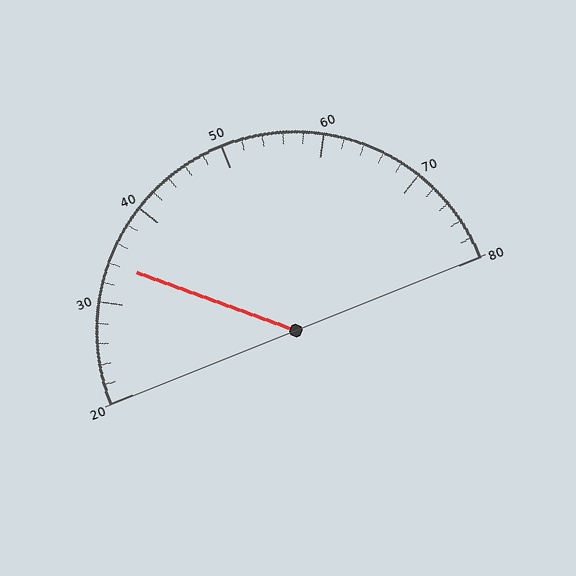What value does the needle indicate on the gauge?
The needle indicates approximately 34.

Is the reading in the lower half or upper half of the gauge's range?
The reading is in the lower half of the range (20 to 80).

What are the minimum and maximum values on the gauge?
The gauge ranges from 20 to 80.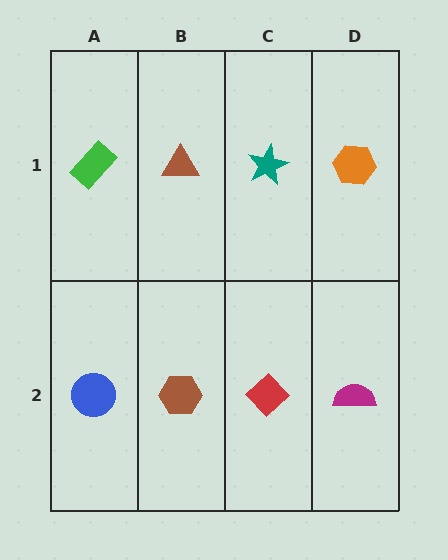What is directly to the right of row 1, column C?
An orange hexagon.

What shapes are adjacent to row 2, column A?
A green rectangle (row 1, column A), a brown hexagon (row 2, column B).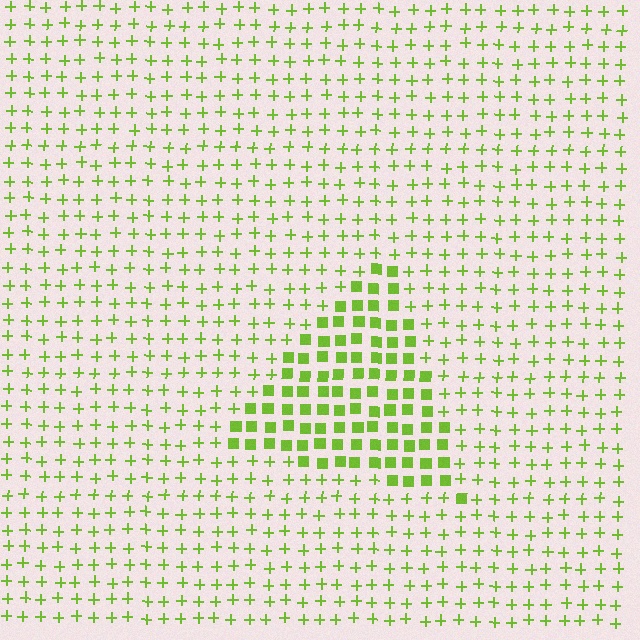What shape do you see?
I see a triangle.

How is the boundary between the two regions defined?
The boundary is defined by a change in element shape: squares inside vs. plus signs outside. All elements share the same color and spacing.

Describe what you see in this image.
The image is filled with small lime elements arranged in a uniform grid. A triangle-shaped region contains squares, while the surrounding area contains plus signs. The boundary is defined purely by the change in element shape.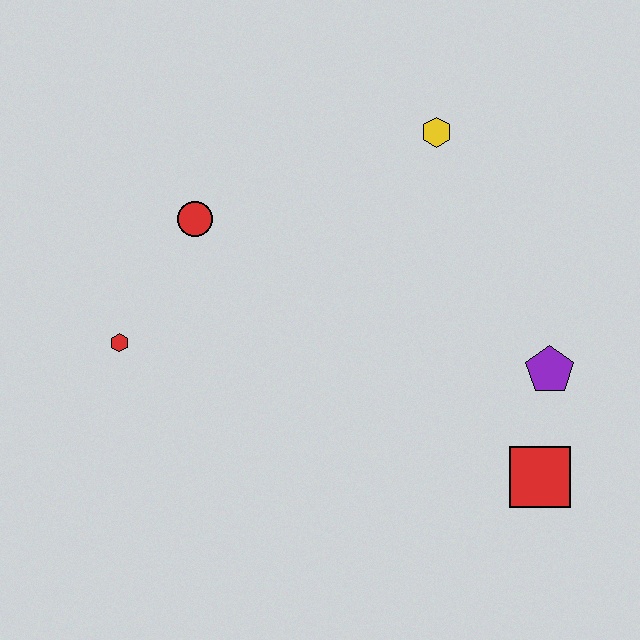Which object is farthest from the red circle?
The red square is farthest from the red circle.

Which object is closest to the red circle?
The red hexagon is closest to the red circle.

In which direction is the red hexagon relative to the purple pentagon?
The red hexagon is to the left of the purple pentagon.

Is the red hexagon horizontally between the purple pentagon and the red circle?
No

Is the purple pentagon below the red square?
No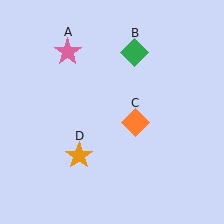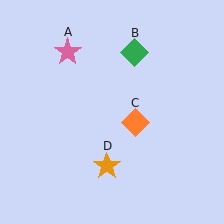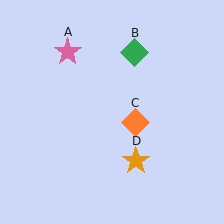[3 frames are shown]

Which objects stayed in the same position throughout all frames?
Pink star (object A) and green diamond (object B) and orange diamond (object C) remained stationary.